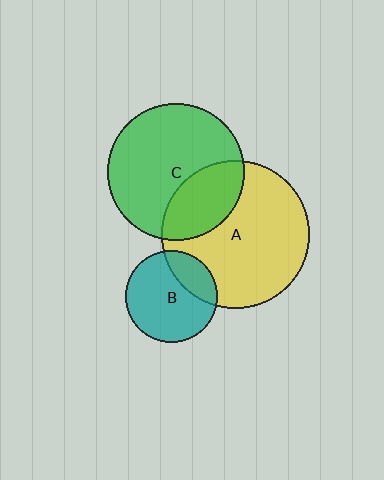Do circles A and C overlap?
Yes.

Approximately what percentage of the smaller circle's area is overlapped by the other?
Approximately 30%.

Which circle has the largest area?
Circle A (yellow).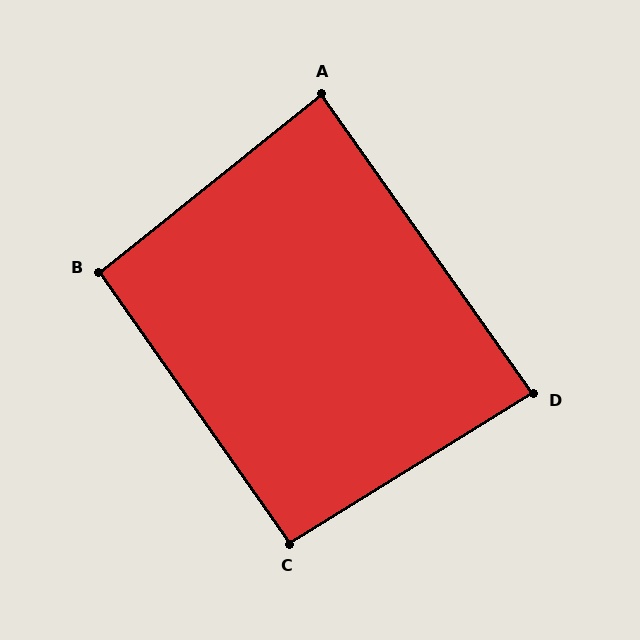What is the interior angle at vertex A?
Approximately 87 degrees (approximately right).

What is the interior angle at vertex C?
Approximately 93 degrees (approximately right).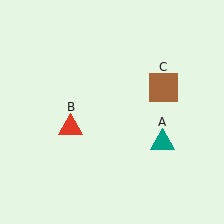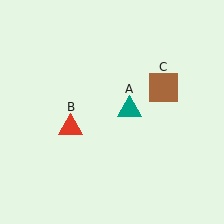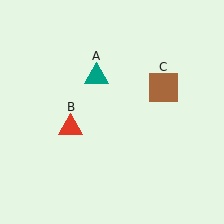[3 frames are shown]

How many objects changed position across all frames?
1 object changed position: teal triangle (object A).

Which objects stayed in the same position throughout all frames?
Red triangle (object B) and brown square (object C) remained stationary.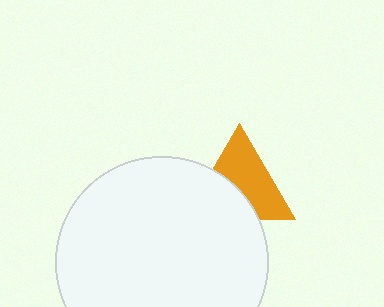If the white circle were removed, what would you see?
You would see the complete orange triangle.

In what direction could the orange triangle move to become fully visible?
The orange triangle could move up. That would shift it out from behind the white circle entirely.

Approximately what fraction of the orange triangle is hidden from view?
Roughly 40% of the orange triangle is hidden behind the white circle.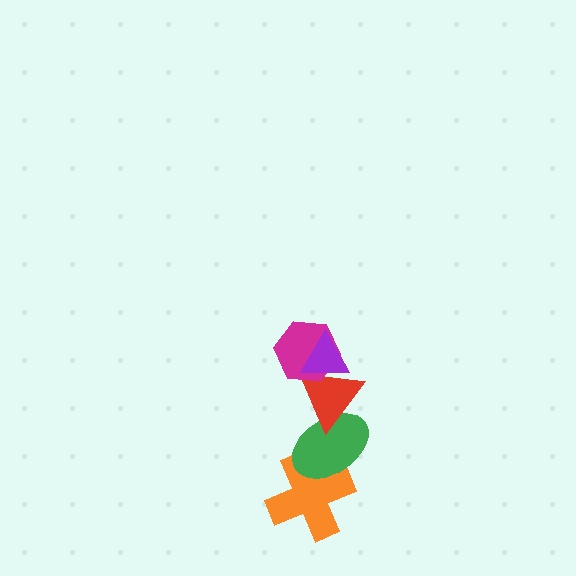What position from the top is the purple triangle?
The purple triangle is 1st from the top.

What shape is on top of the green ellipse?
The red triangle is on top of the green ellipse.